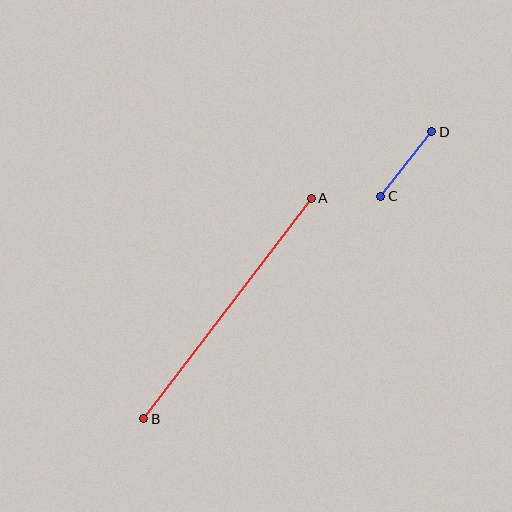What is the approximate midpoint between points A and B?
The midpoint is at approximately (228, 308) pixels.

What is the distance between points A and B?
The distance is approximately 277 pixels.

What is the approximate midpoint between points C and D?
The midpoint is at approximately (406, 164) pixels.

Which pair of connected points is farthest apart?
Points A and B are farthest apart.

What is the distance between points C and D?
The distance is approximately 82 pixels.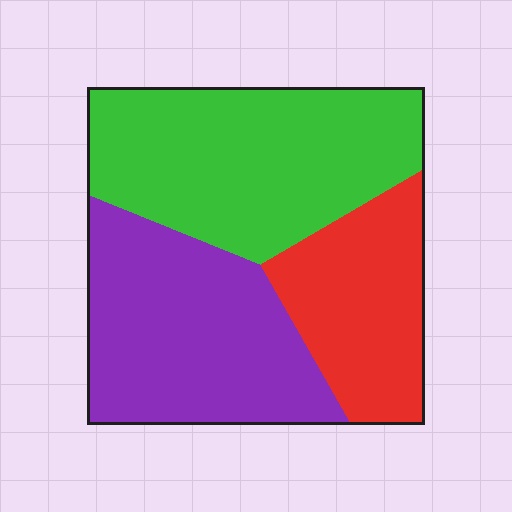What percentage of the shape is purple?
Purple covers around 35% of the shape.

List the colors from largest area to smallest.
From largest to smallest: green, purple, red.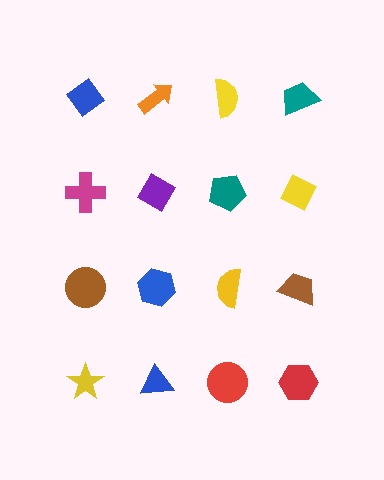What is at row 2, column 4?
A yellow diamond.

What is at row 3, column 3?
A yellow semicircle.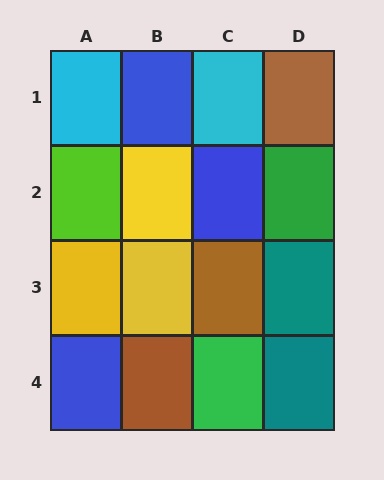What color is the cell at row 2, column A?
Lime.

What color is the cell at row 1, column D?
Brown.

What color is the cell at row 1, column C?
Cyan.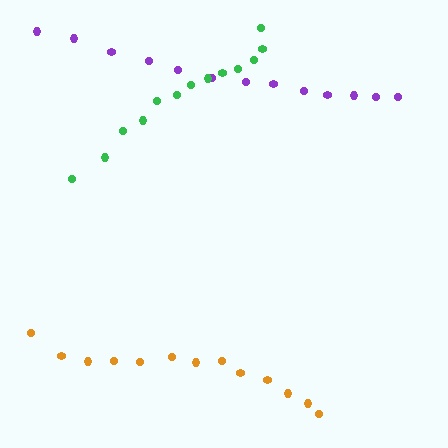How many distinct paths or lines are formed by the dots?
There are 3 distinct paths.